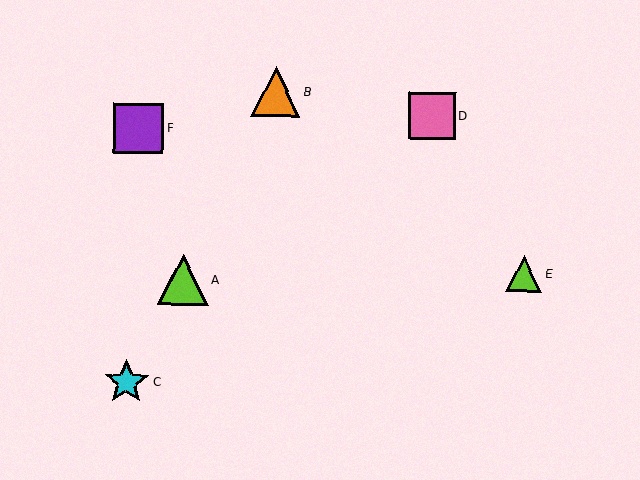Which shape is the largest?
The lime triangle (labeled A) is the largest.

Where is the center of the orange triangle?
The center of the orange triangle is at (276, 92).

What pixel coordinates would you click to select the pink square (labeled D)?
Click at (432, 116) to select the pink square D.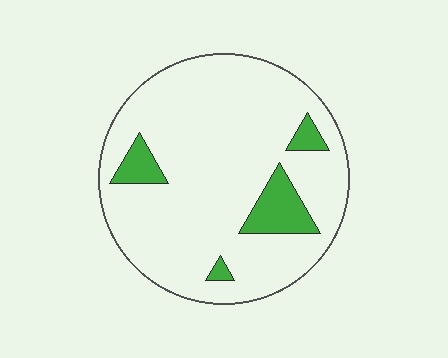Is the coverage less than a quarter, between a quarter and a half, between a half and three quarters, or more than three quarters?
Less than a quarter.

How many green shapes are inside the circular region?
4.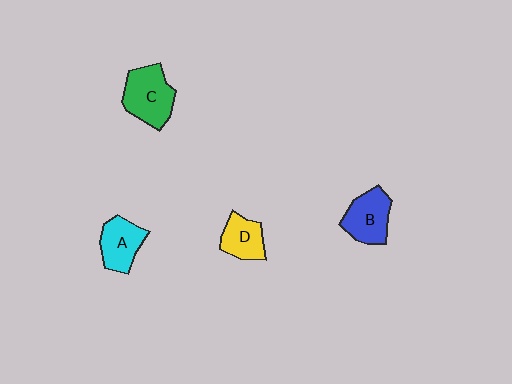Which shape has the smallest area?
Shape D (yellow).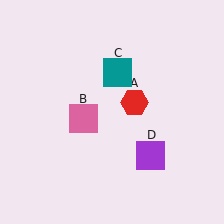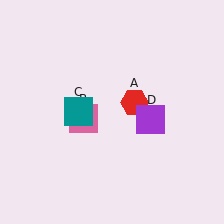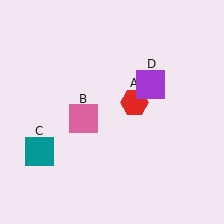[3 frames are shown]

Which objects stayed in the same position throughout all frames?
Red hexagon (object A) and pink square (object B) remained stationary.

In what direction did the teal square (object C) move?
The teal square (object C) moved down and to the left.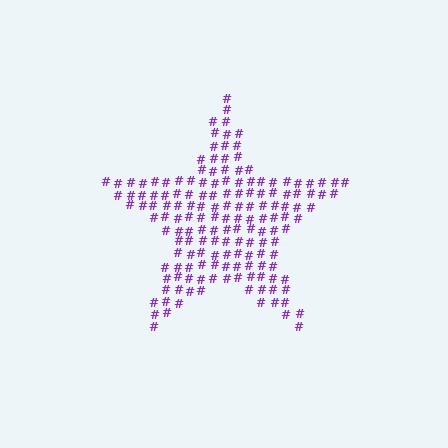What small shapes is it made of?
It is made of small hash symbols.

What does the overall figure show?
The overall figure shows a star.